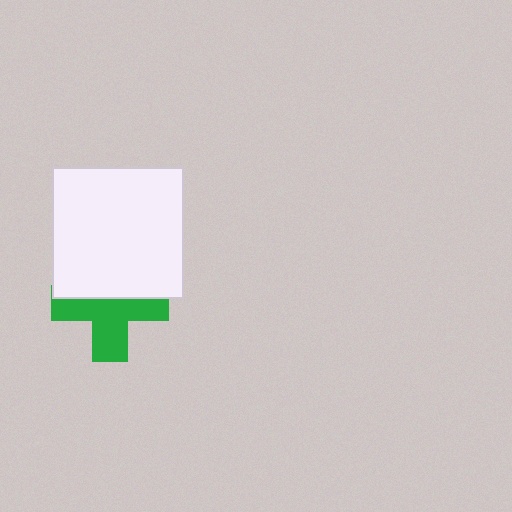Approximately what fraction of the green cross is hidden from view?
Roughly 44% of the green cross is hidden behind the white square.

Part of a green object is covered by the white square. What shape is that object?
It is a cross.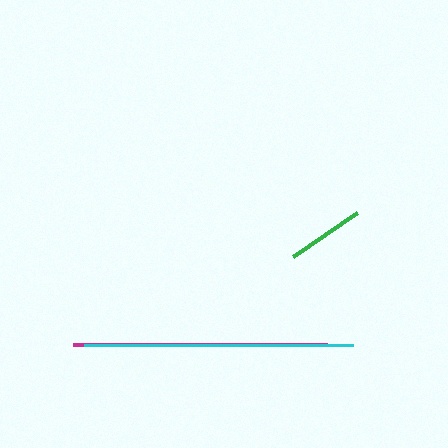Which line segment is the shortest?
The green line is the shortest at approximately 78 pixels.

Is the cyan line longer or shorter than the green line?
The cyan line is longer than the green line.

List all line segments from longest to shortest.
From longest to shortest: cyan, magenta, green.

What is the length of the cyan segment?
The cyan segment is approximately 269 pixels long.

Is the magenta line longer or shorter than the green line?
The magenta line is longer than the green line.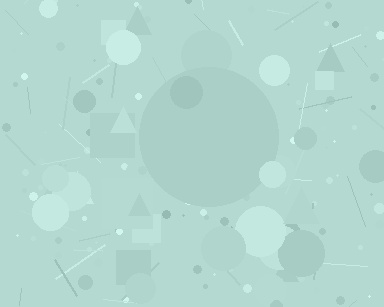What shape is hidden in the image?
A circle is hidden in the image.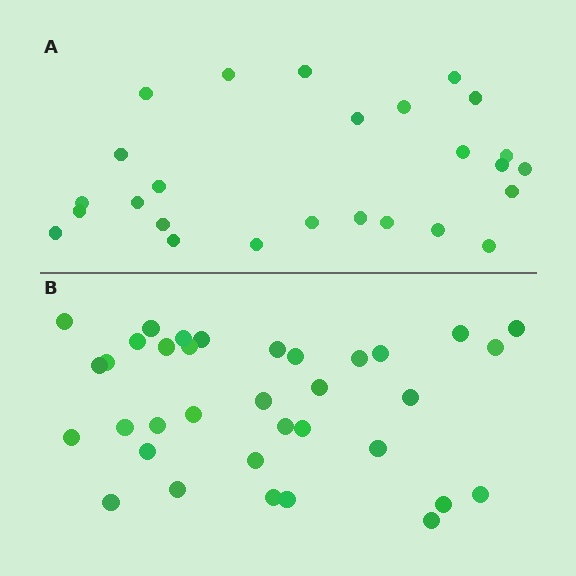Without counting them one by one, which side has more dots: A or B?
Region B (the bottom region) has more dots.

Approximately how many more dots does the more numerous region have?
Region B has roughly 8 or so more dots than region A.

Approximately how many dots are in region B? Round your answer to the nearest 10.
About 40 dots. (The exact count is 35, which rounds to 40.)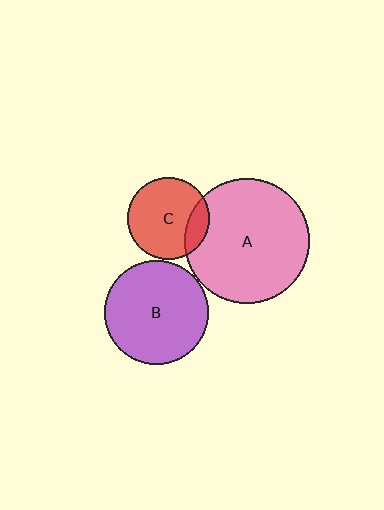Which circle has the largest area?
Circle A (pink).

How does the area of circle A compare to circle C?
Approximately 2.3 times.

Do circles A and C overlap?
Yes.